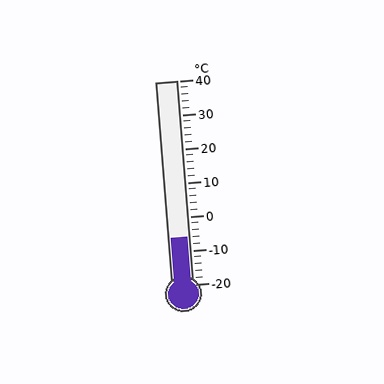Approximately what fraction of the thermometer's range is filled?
The thermometer is filled to approximately 25% of its range.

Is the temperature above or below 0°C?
The temperature is below 0°C.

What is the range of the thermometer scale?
The thermometer scale ranges from -20°C to 40°C.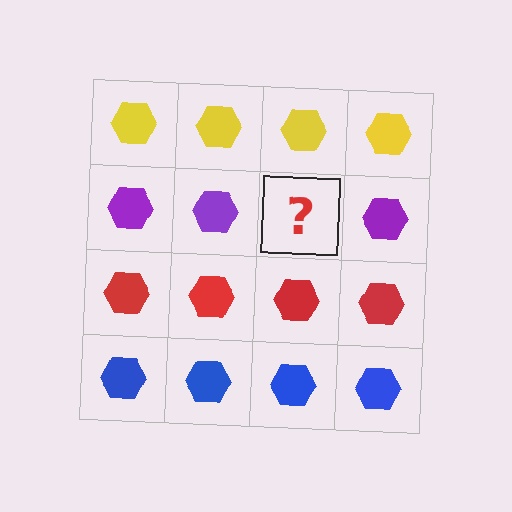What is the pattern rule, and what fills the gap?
The rule is that each row has a consistent color. The gap should be filled with a purple hexagon.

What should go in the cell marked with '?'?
The missing cell should contain a purple hexagon.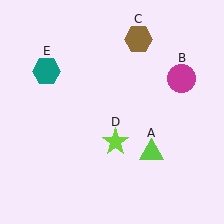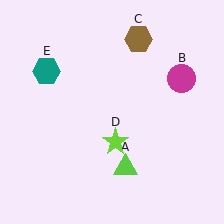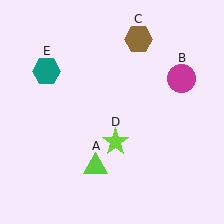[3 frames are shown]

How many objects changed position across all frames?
1 object changed position: lime triangle (object A).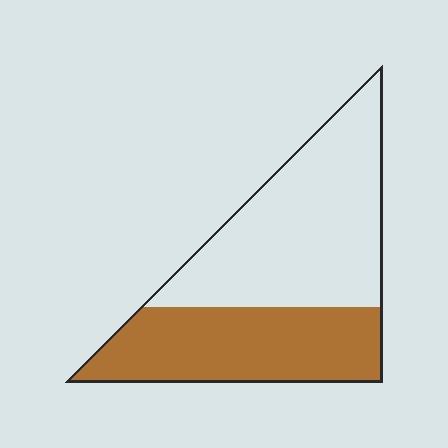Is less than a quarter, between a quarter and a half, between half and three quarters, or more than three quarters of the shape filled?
Between a quarter and a half.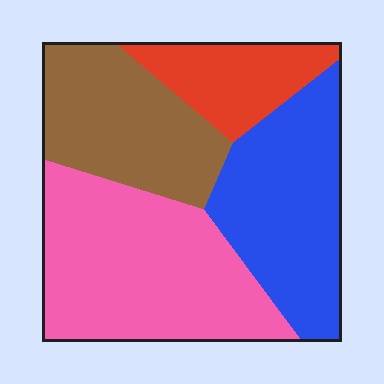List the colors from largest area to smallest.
From largest to smallest: pink, blue, brown, red.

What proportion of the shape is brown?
Brown covers roughly 25% of the shape.